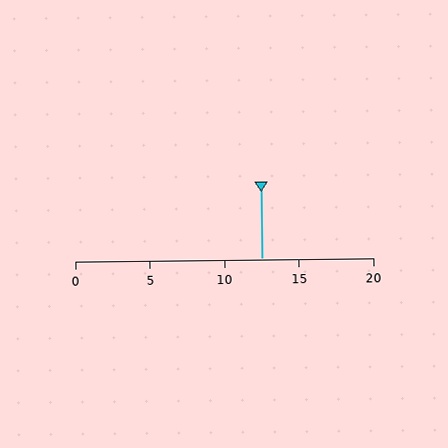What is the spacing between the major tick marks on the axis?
The major ticks are spaced 5 apart.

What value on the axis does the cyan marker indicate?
The marker indicates approximately 12.5.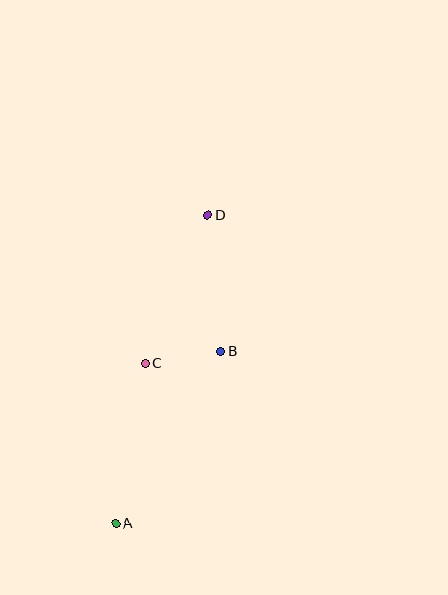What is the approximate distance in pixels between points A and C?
The distance between A and C is approximately 163 pixels.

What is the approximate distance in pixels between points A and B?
The distance between A and B is approximately 201 pixels.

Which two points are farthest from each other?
Points A and D are farthest from each other.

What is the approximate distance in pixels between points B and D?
The distance between B and D is approximately 137 pixels.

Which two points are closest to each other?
Points B and C are closest to each other.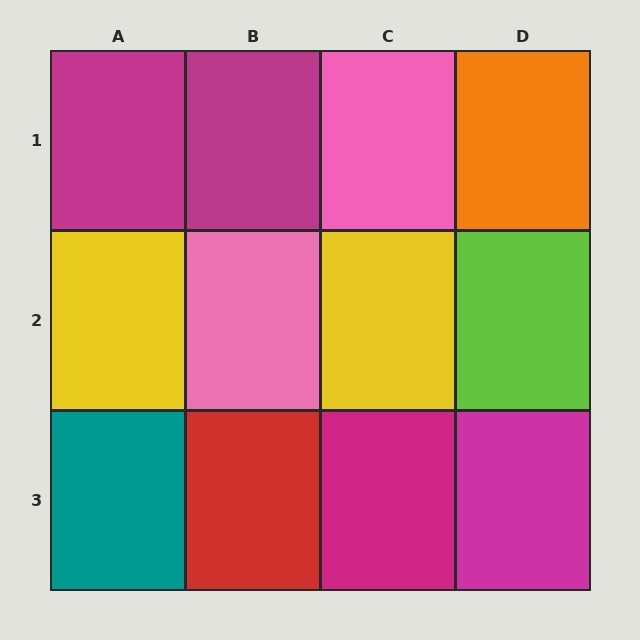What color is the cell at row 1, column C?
Pink.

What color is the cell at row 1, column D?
Orange.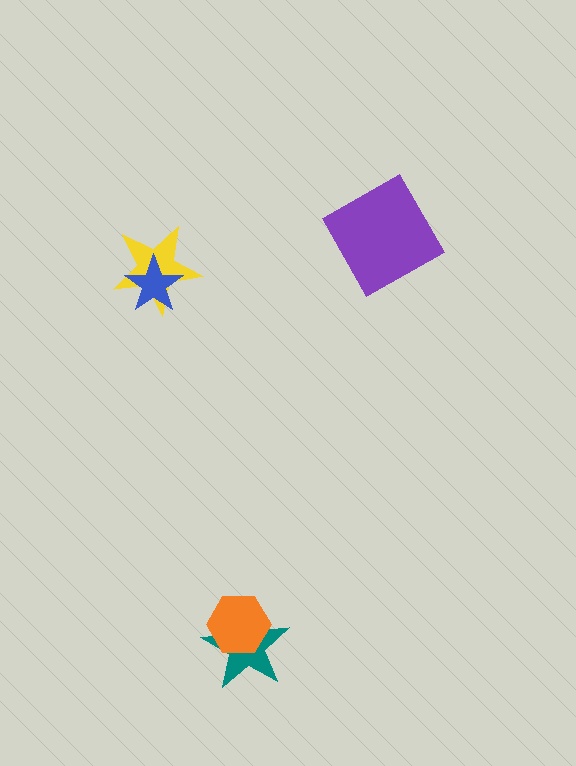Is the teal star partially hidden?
Yes, it is partially covered by another shape.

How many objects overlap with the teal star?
1 object overlaps with the teal star.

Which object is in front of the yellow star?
The blue star is in front of the yellow star.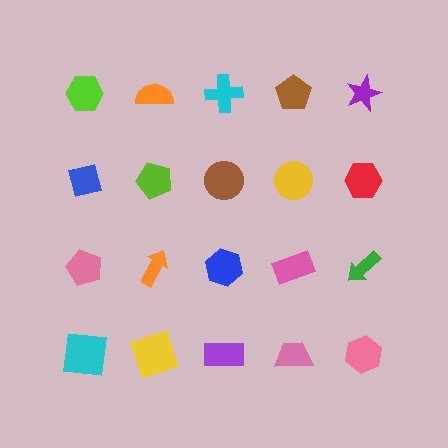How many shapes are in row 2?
5 shapes.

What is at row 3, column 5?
A green arrow.